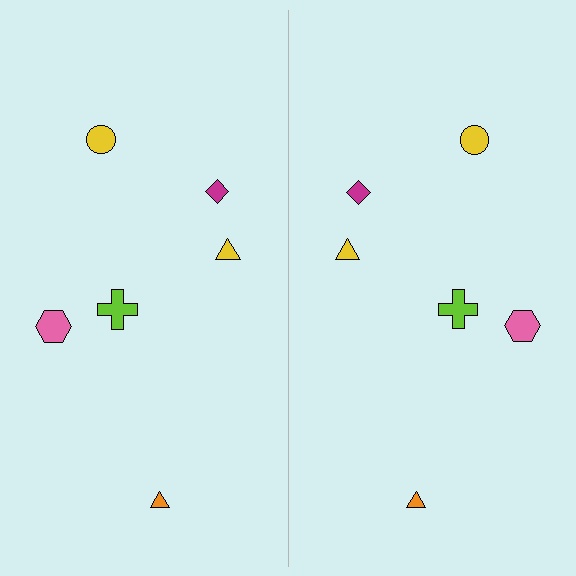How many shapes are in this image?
There are 12 shapes in this image.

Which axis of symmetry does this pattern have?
The pattern has a vertical axis of symmetry running through the center of the image.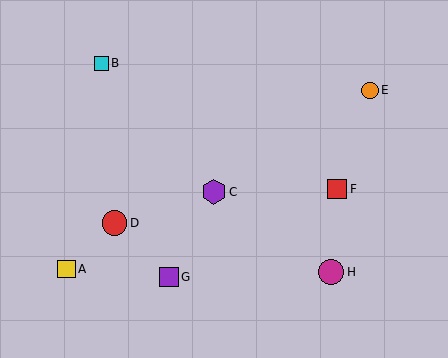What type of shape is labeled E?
Shape E is an orange circle.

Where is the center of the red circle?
The center of the red circle is at (114, 223).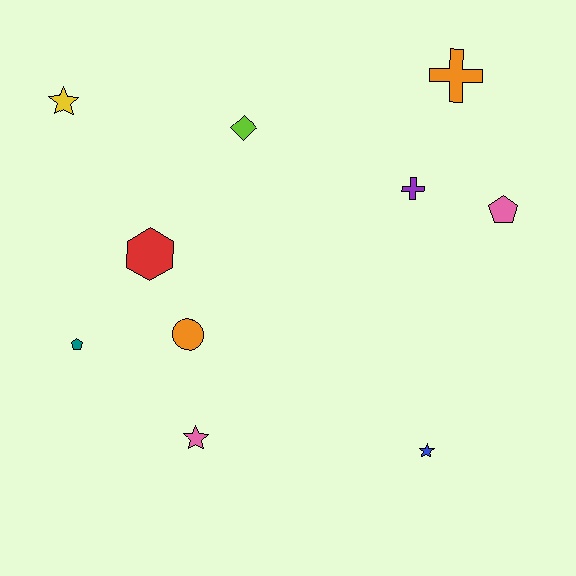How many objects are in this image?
There are 10 objects.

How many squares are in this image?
There are no squares.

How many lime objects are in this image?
There is 1 lime object.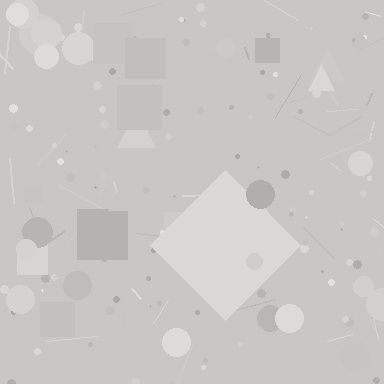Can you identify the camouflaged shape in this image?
The camouflaged shape is a diamond.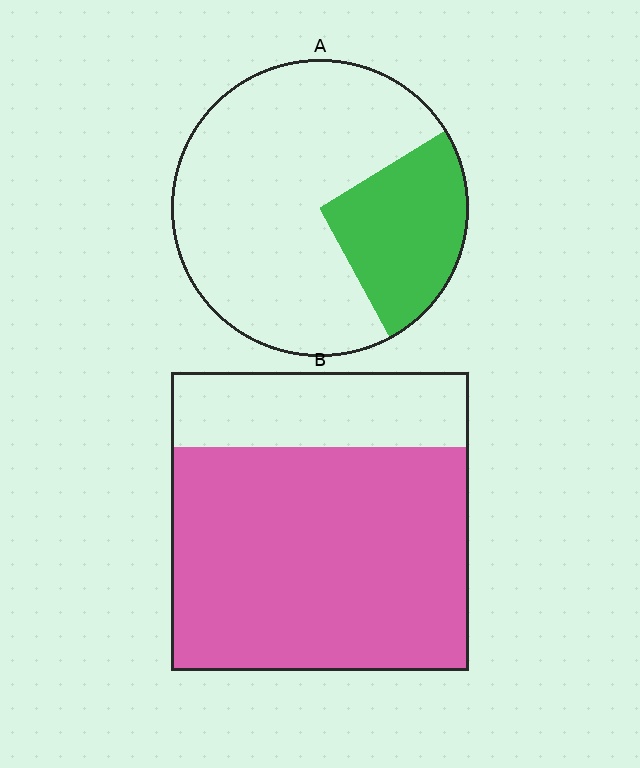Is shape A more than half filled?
No.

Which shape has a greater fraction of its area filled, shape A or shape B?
Shape B.